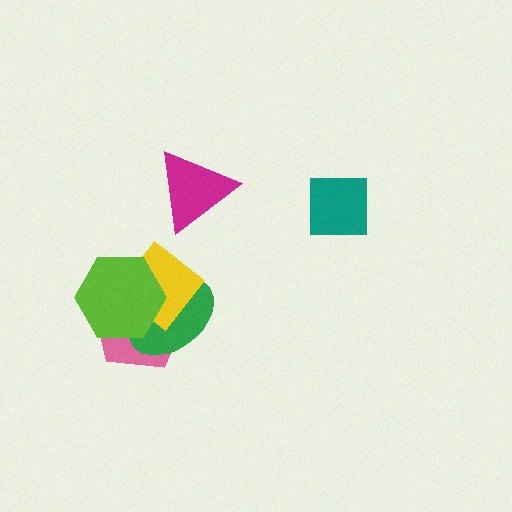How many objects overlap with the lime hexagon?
3 objects overlap with the lime hexagon.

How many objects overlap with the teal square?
0 objects overlap with the teal square.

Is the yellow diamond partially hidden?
Yes, it is partially covered by another shape.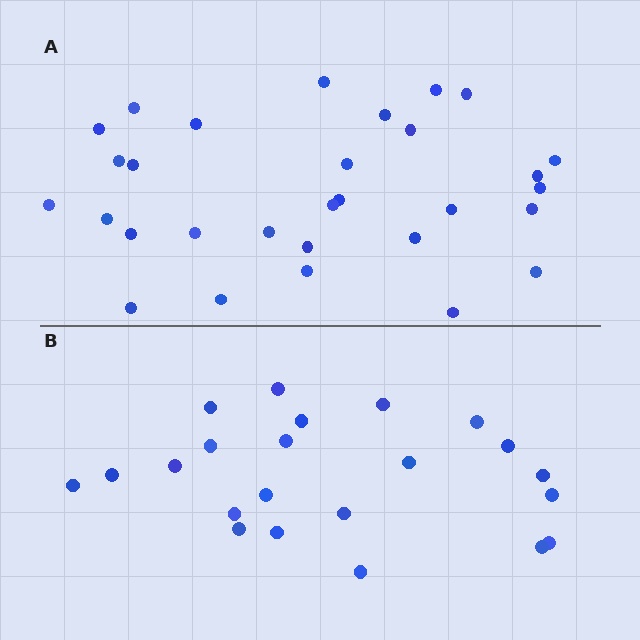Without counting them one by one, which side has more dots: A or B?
Region A (the top region) has more dots.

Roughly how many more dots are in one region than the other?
Region A has roughly 8 or so more dots than region B.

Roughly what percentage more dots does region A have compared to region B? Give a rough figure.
About 35% more.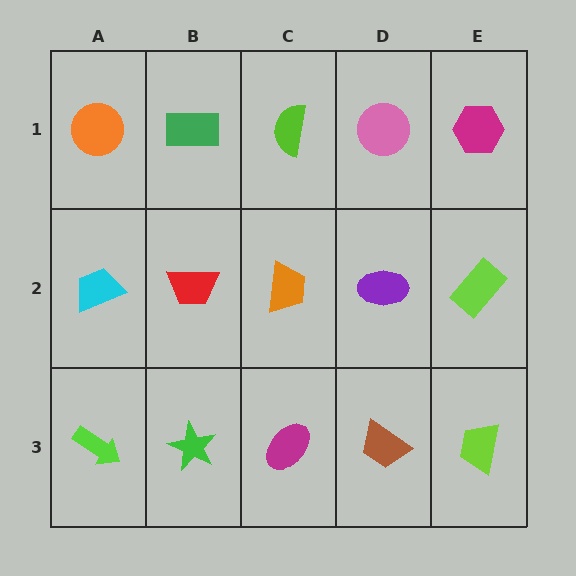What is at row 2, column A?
A cyan trapezoid.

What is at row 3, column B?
A green star.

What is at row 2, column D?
A purple ellipse.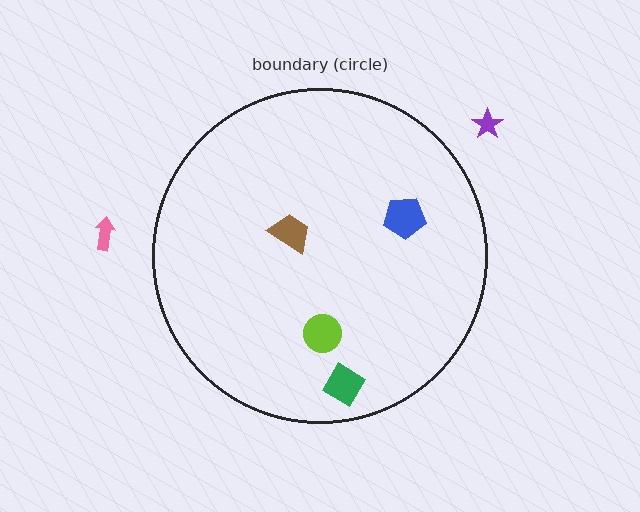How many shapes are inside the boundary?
4 inside, 2 outside.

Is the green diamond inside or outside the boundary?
Inside.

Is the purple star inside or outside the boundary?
Outside.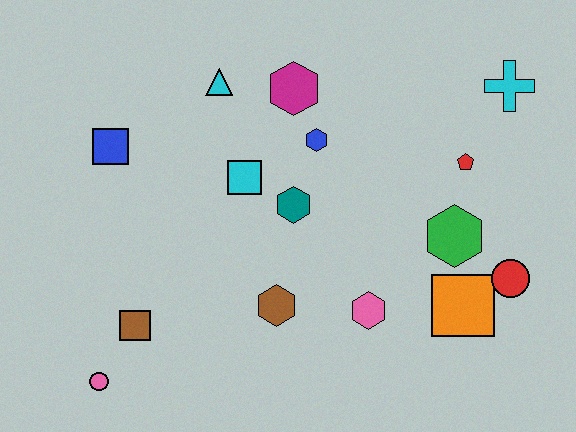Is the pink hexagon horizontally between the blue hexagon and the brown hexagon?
No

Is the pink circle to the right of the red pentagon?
No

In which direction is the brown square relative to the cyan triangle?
The brown square is below the cyan triangle.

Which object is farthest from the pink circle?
The cyan cross is farthest from the pink circle.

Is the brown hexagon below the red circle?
Yes